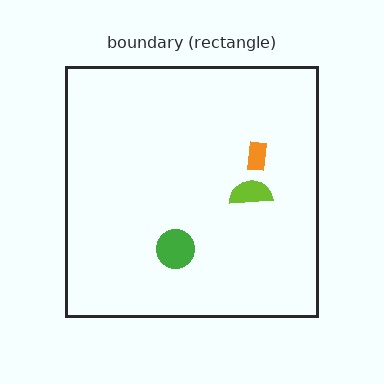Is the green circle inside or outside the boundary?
Inside.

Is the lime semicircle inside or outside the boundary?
Inside.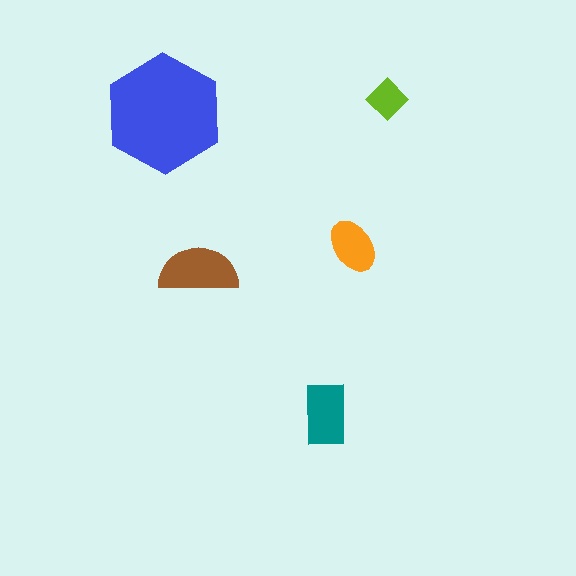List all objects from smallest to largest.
The lime diamond, the orange ellipse, the teal rectangle, the brown semicircle, the blue hexagon.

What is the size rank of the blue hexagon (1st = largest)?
1st.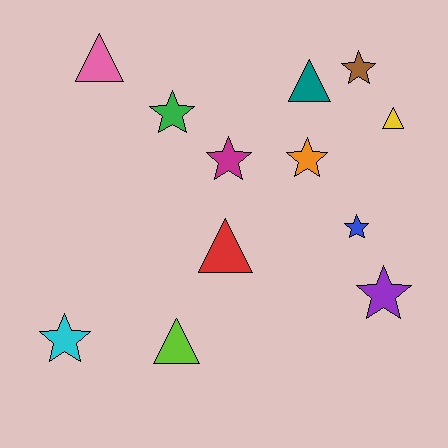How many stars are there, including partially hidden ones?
There are 7 stars.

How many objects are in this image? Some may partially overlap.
There are 12 objects.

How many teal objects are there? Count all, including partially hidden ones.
There is 1 teal object.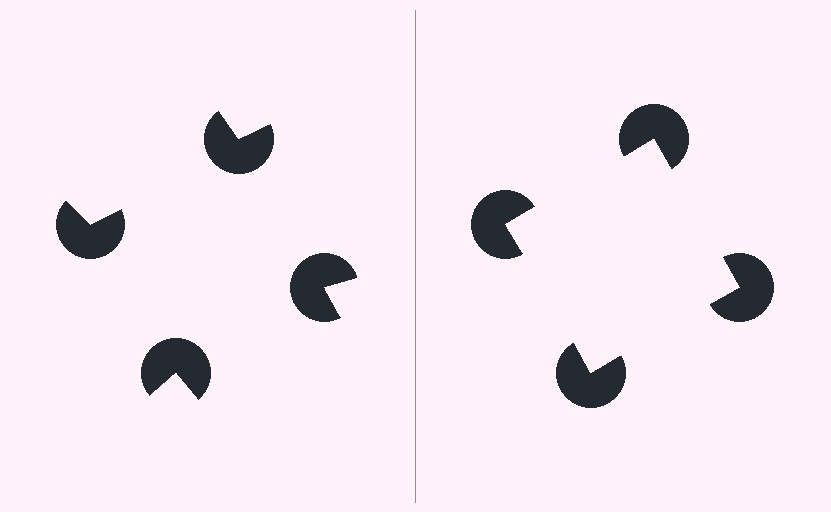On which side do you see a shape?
An illusory square appears on the right side. On the left side the wedge cuts are rotated, so no coherent shape forms.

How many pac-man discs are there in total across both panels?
8 — 4 on each side.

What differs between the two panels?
The pac-man discs are positioned identically on both sides; only the wedge orientations differ. On the right they align to a square; on the left they are misaligned.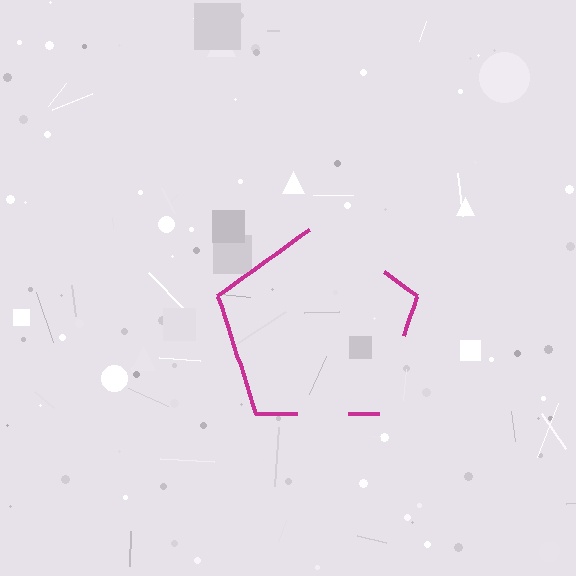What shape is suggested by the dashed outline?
The dashed outline suggests a pentagon.